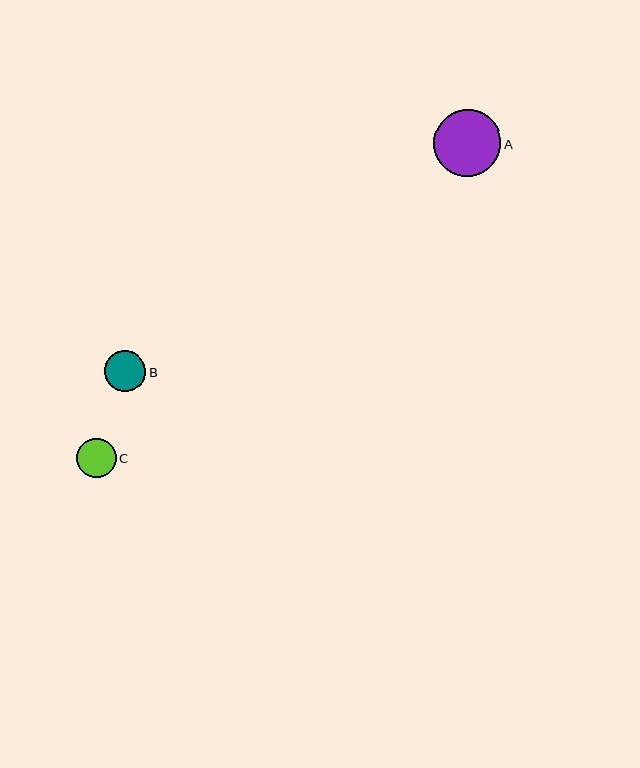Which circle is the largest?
Circle A is the largest with a size of approximately 67 pixels.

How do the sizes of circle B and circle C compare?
Circle B and circle C are approximately the same size.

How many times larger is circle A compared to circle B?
Circle A is approximately 1.6 times the size of circle B.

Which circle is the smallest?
Circle C is the smallest with a size of approximately 39 pixels.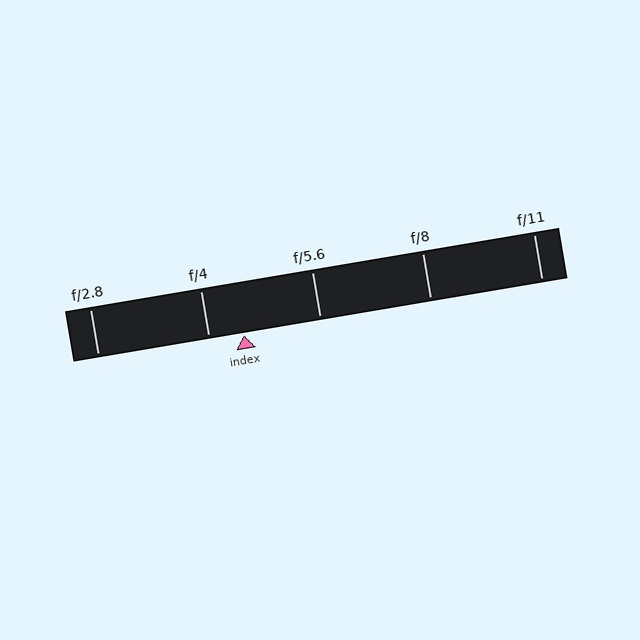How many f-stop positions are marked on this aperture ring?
There are 5 f-stop positions marked.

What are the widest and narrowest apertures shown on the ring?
The widest aperture shown is f/2.8 and the narrowest is f/11.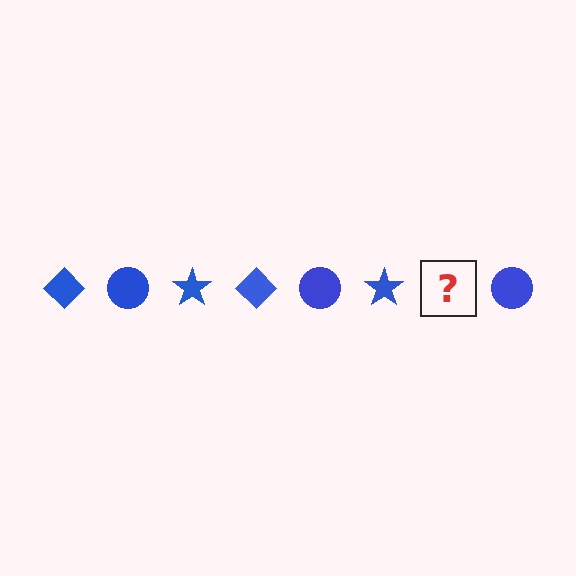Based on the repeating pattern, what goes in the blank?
The blank should be a blue diamond.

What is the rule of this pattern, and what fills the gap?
The rule is that the pattern cycles through diamond, circle, star shapes in blue. The gap should be filled with a blue diamond.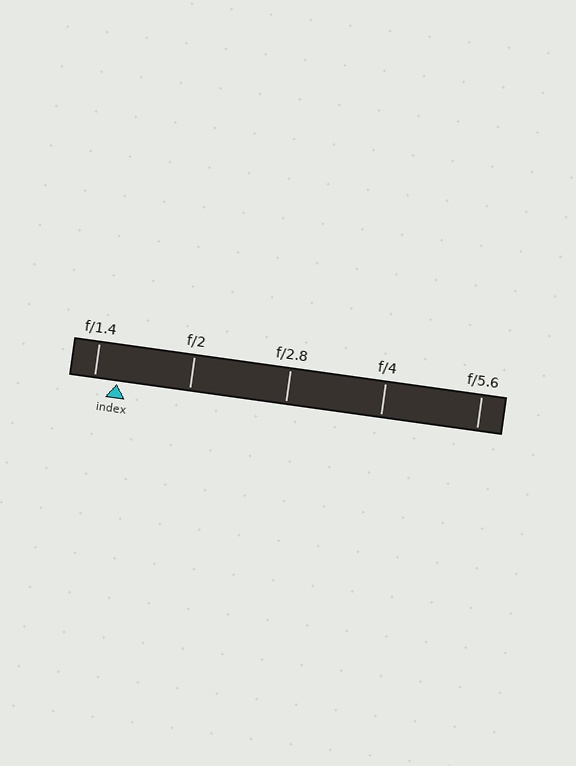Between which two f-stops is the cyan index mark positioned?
The index mark is between f/1.4 and f/2.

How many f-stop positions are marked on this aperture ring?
There are 5 f-stop positions marked.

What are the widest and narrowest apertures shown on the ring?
The widest aperture shown is f/1.4 and the narrowest is f/5.6.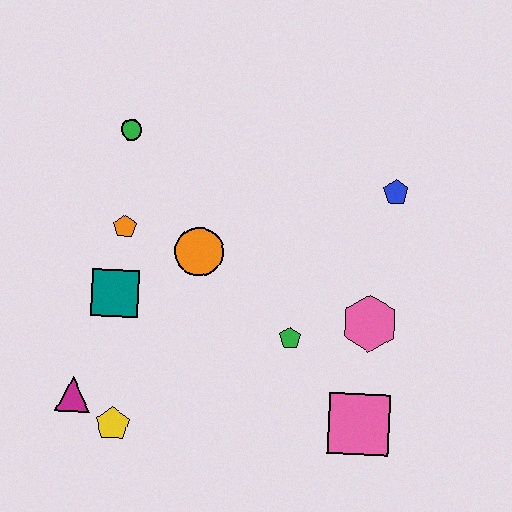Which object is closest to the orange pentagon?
The teal square is closest to the orange pentagon.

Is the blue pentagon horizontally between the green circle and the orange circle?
No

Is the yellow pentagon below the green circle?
Yes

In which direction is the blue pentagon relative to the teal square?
The blue pentagon is to the right of the teal square.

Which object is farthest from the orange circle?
The pink square is farthest from the orange circle.